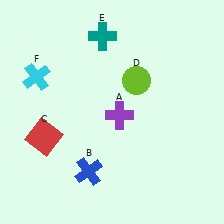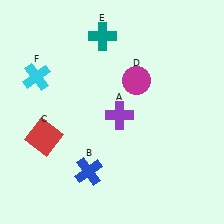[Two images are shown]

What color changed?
The circle (D) changed from lime in Image 1 to magenta in Image 2.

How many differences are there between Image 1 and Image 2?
There is 1 difference between the two images.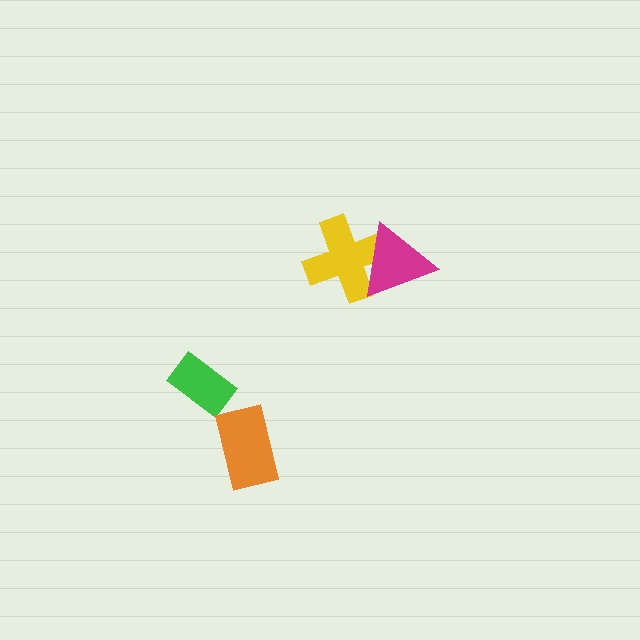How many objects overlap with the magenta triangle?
1 object overlaps with the magenta triangle.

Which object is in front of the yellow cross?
The magenta triangle is in front of the yellow cross.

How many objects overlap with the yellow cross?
1 object overlaps with the yellow cross.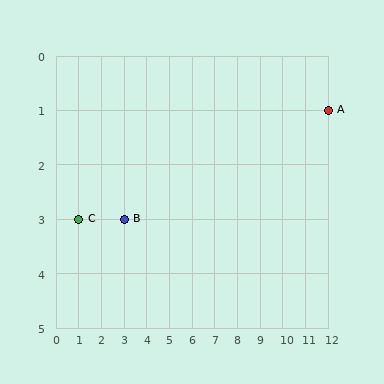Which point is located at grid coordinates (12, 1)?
Point A is at (12, 1).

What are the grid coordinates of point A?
Point A is at grid coordinates (12, 1).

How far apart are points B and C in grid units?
Points B and C are 2 columns apart.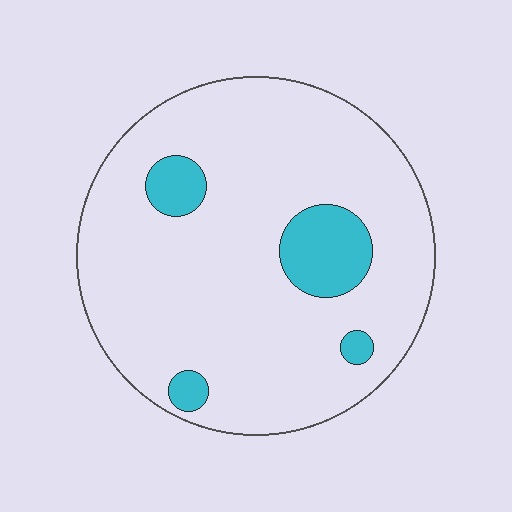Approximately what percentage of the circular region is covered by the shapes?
Approximately 10%.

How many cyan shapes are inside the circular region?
4.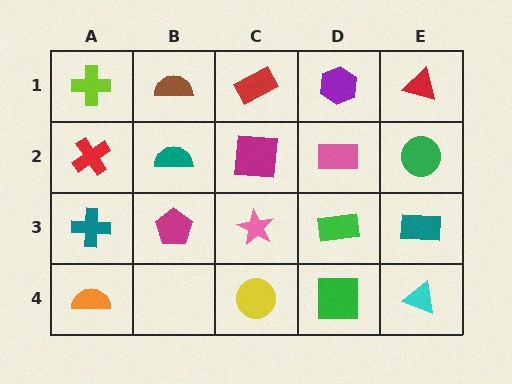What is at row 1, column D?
A purple hexagon.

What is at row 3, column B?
A magenta pentagon.